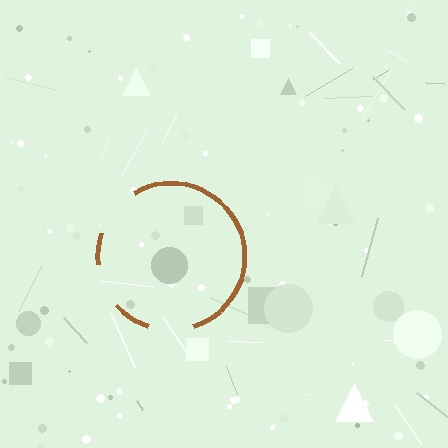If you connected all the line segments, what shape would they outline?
They would outline a circle.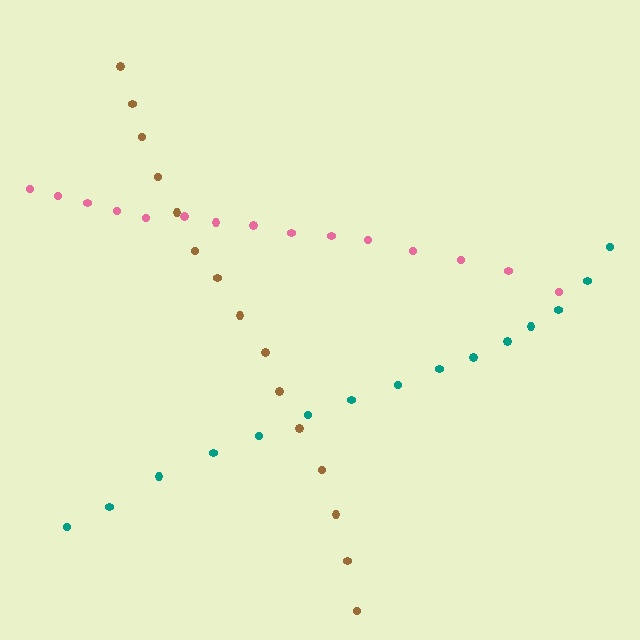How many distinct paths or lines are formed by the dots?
There are 3 distinct paths.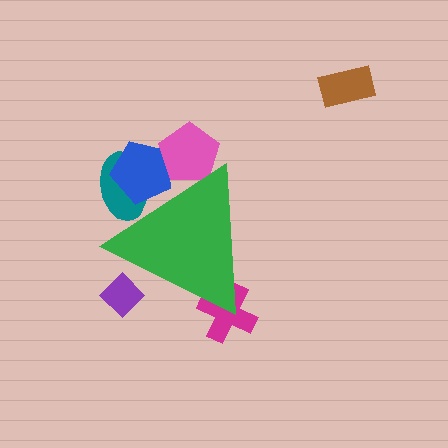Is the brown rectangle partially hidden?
No, the brown rectangle is fully visible.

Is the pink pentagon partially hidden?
Yes, the pink pentagon is partially hidden behind the green triangle.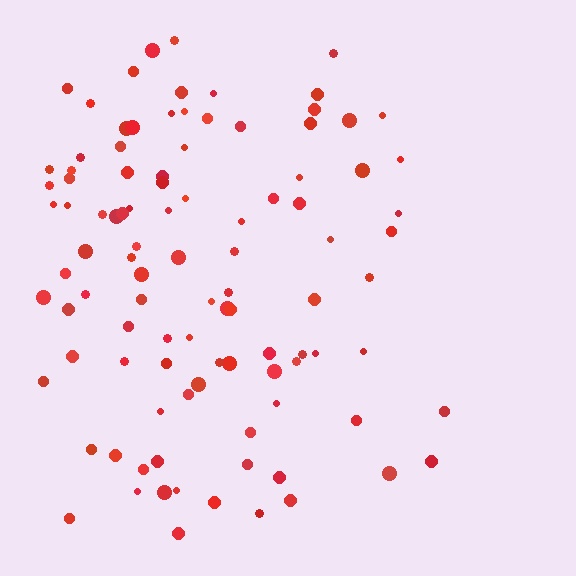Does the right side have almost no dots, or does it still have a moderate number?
Still a moderate number, just noticeably fewer than the left.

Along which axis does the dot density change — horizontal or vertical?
Horizontal.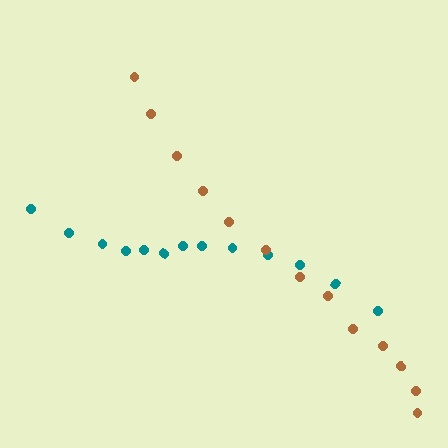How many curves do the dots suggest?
There are 2 distinct paths.